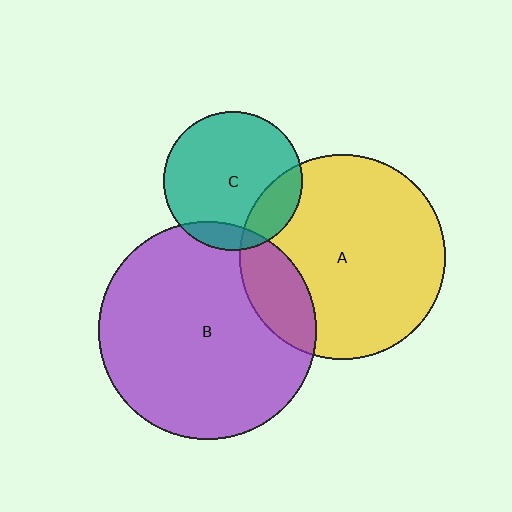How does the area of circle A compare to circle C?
Approximately 2.2 times.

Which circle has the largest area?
Circle B (purple).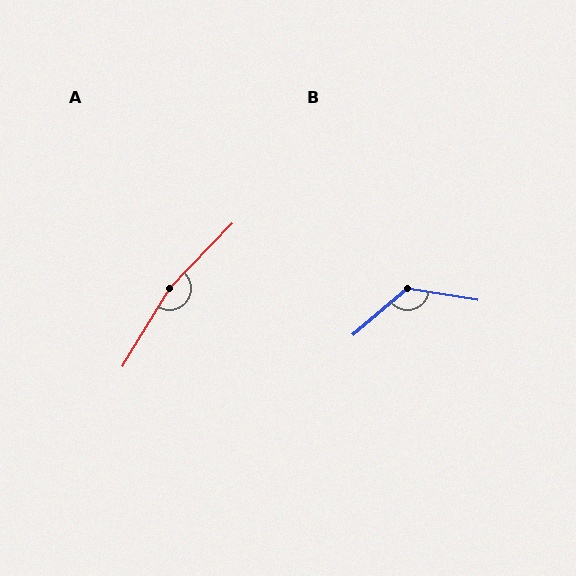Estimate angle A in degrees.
Approximately 167 degrees.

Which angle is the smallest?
B, at approximately 131 degrees.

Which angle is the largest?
A, at approximately 167 degrees.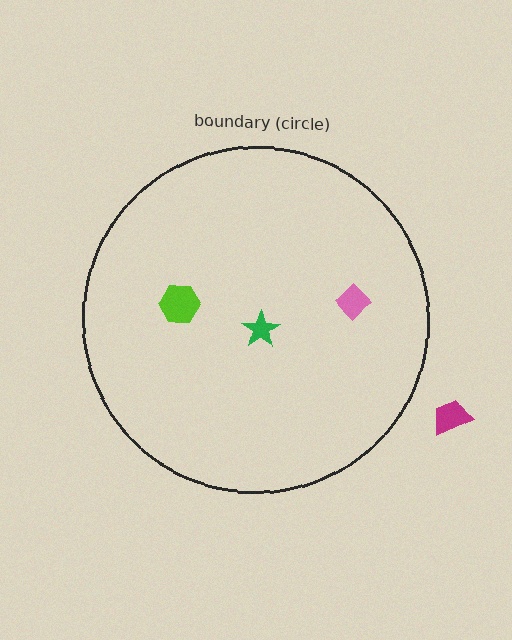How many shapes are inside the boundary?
3 inside, 1 outside.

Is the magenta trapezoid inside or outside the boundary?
Outside.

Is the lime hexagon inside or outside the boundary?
Inside.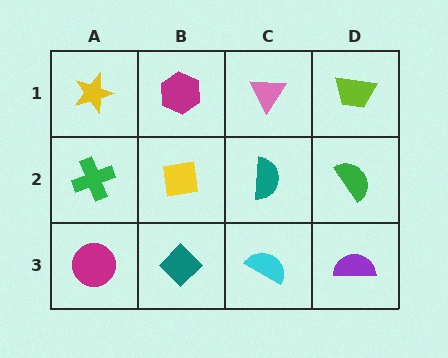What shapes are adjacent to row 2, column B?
A magenta hexagon (row 1, column B), a teal diamond (row 3, column B), a green cross (row 2, column A), a teal semicircle (row 2, column C).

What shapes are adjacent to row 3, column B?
A yellow square (row 2, column B), a magenta circle (row 3, column A), a cyan semicircle (row 3, column C).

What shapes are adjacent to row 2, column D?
A lime trapezoid (row 1, column D), a purple semicircle (row 3, column D), a teal semicircle (row 2, column C).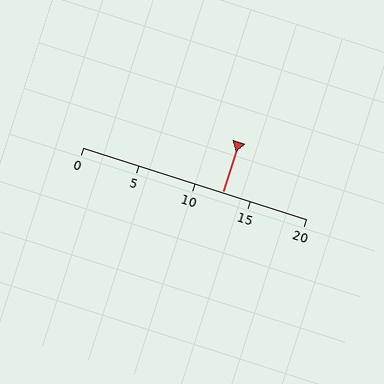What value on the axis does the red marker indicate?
The marker indicates approximately 12.5.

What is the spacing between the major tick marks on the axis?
The major ticks are spaced 5 apart.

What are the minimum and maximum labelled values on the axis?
The axis runs from 0 to 20.